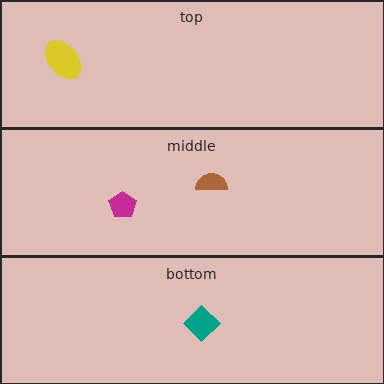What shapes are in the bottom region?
The teal diamond.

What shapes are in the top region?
The yellow ellipse.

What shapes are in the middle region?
The brown semicircle, the magenta pentagon.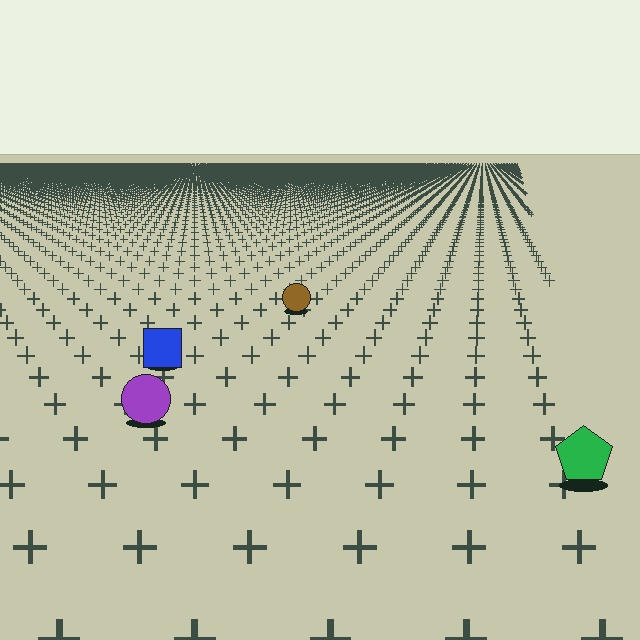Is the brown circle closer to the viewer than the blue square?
No. The blue square is closer — you can tell from the texture gradient: the ground texture is coarser near it.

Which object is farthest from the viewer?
The brown circle is farthest from the viewer. It appears smaller and the ground texture around it is denser.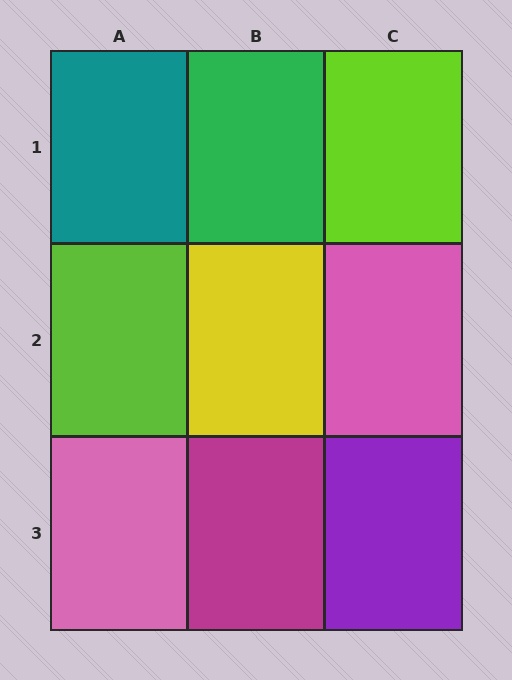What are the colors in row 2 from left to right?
Lime, yellow, pink.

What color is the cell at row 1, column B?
Green.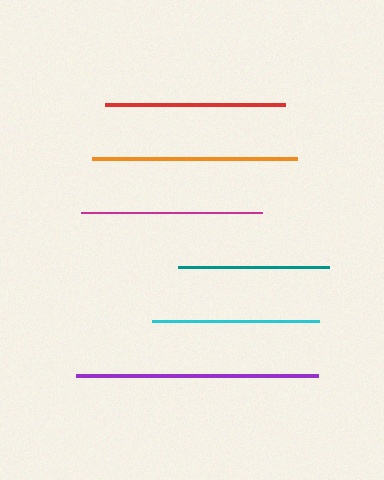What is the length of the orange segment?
The orange segment is approximately 206 pixels long.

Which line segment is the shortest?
The teal line is the shortest at approximately 151 pixels.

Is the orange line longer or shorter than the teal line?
The orange line is longer than the teal line.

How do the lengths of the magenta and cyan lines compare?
The magenta and cyan lines are approximately the same length.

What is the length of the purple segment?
The purple segment is approximately 242 pixels long.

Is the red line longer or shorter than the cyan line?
The red line is longer than the cyan line.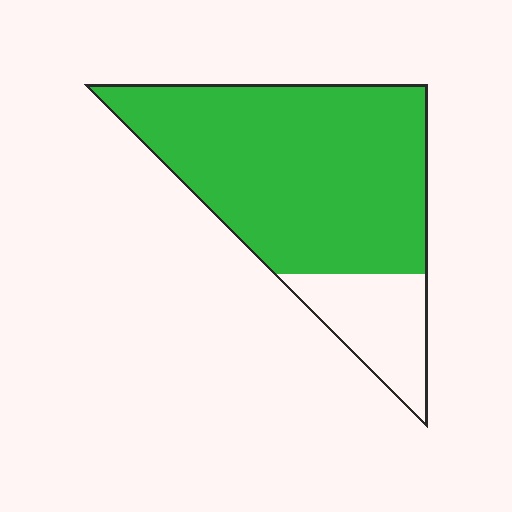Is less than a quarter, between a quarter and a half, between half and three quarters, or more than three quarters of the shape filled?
More than three quarters.